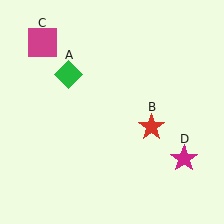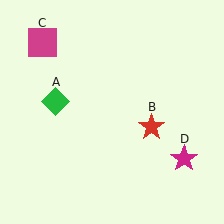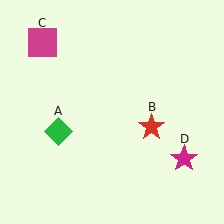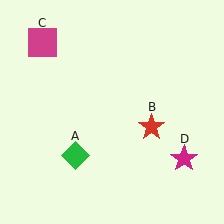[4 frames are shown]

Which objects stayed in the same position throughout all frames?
Red star (object B) and magenta square (object C) and magenta star (object D) remained stationary.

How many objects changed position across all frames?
1 object changed position: green diamond (object A).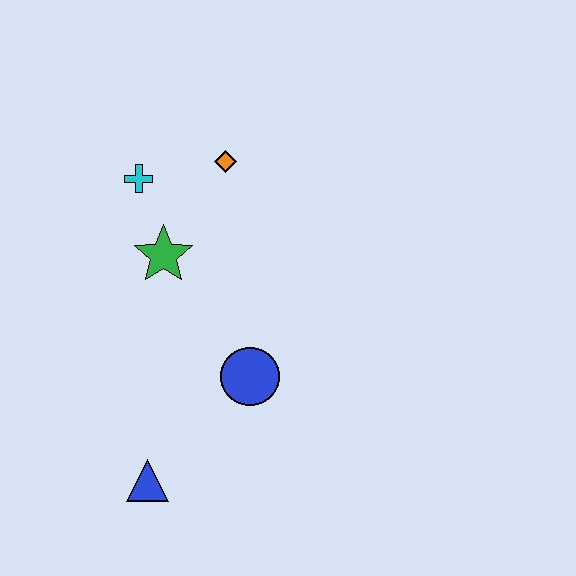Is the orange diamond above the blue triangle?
Yes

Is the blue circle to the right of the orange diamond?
Yes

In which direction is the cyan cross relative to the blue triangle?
The cyan cross is above the blue triangle.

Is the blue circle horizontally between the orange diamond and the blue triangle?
No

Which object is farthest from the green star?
The blue triangle is farthest from the green star.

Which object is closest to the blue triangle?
The blue circle is closest to the blue triangle.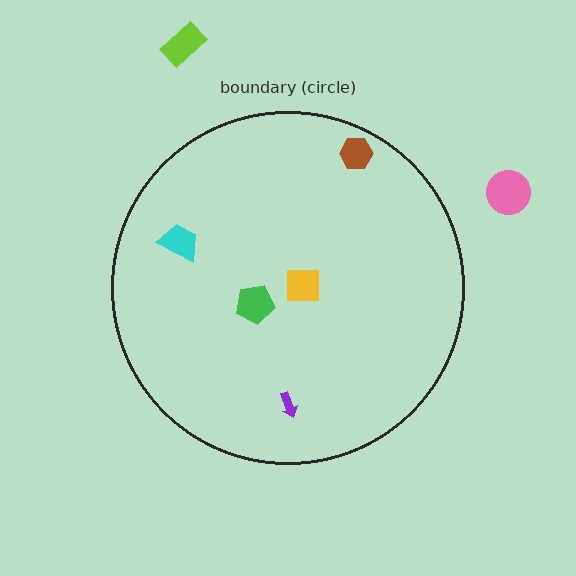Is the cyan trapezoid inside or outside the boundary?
Inside.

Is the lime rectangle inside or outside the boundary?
Outside.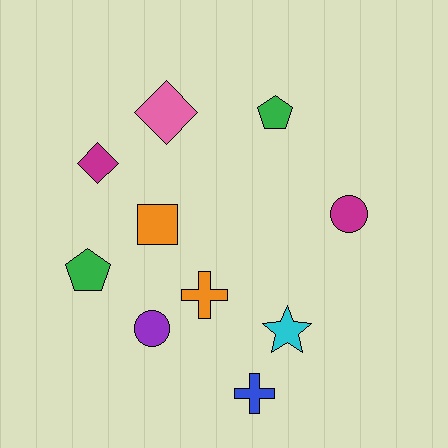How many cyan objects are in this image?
There is 1 cyan object.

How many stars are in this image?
There is 1 star.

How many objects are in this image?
There are 10 objects.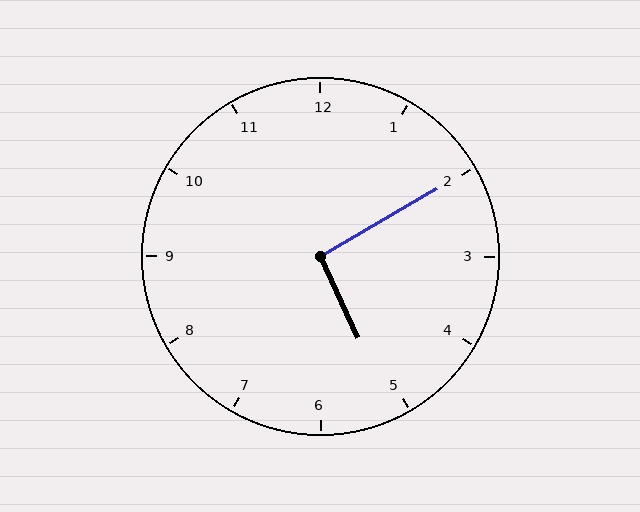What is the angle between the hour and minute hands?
Approximately 95 degrees.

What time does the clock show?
5:10.